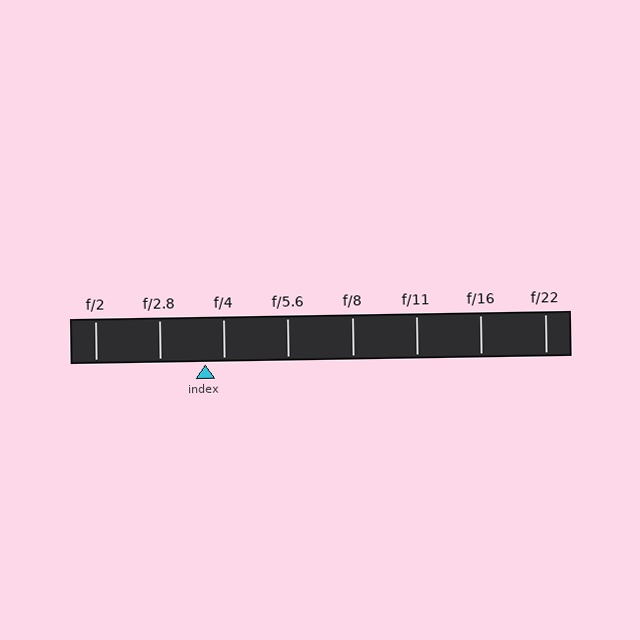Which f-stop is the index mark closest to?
The index mark is closest to f/4.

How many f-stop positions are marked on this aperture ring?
There are 8 f-stop positions marked.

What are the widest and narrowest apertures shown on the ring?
The widest aperture shown is f/2 and the narrowest is f/22.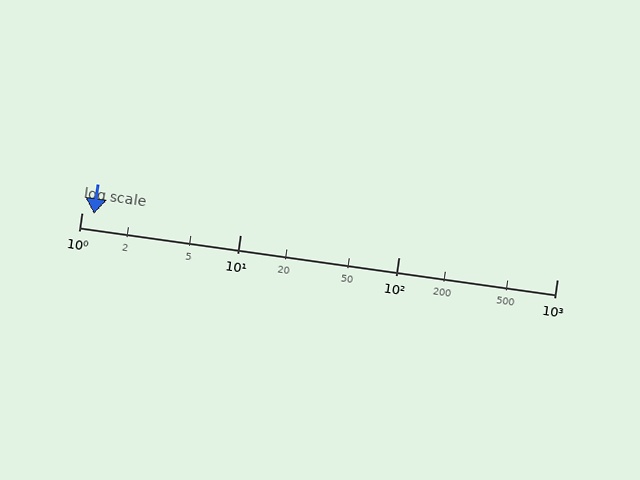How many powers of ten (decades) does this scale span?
The scale spans 3 decades, from 1 to 1000.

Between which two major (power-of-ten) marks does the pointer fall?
The pointer is between 1 and 10.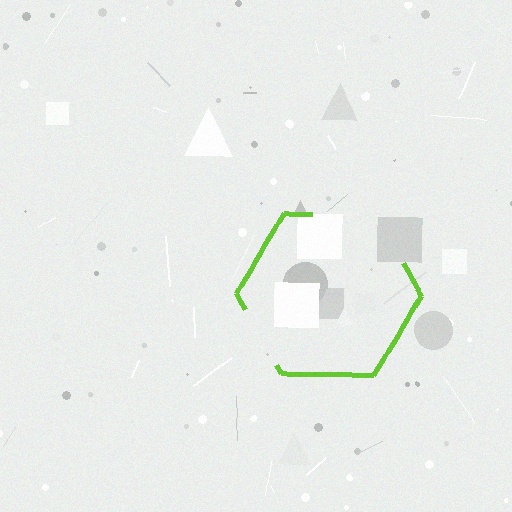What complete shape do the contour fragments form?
The contour fragments form a hexagon.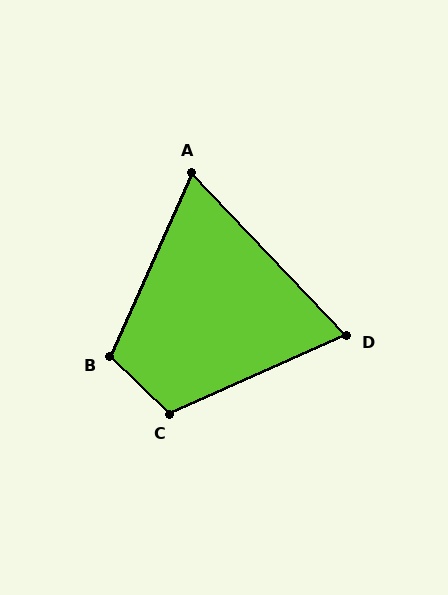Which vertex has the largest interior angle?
C, at approximately 112 degrees.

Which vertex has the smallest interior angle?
A, at approximately 68 degrees.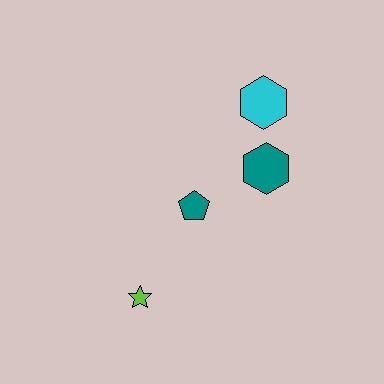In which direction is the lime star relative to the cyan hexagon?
The lime star is below the cyan hexagon.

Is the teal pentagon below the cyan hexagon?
Yes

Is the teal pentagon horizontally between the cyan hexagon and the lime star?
Yes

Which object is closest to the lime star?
The teal pentagon is closest to the lime star.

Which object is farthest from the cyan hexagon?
The lime star is farthest from the cyan hexagon.